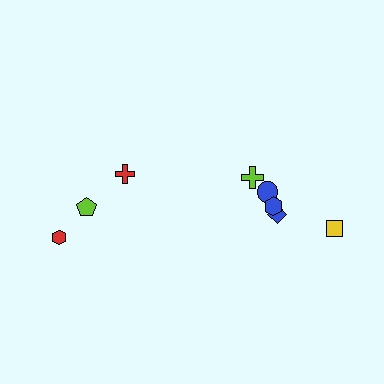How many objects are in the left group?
There are 3 objects.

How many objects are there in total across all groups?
There are 8 objects.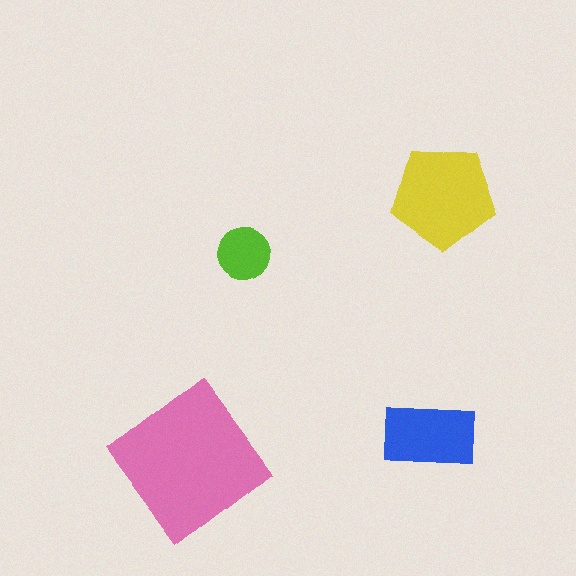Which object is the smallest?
The lime circle.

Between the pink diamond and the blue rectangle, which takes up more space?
The pink diamond.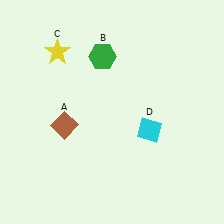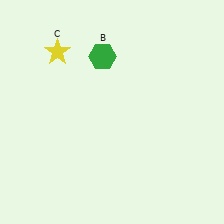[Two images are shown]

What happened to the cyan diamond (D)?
The cyan diamond (D) was removed in Image 2. It was in the bottom-right area of Image 1.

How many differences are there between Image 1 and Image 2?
There are 2 differences between the two images.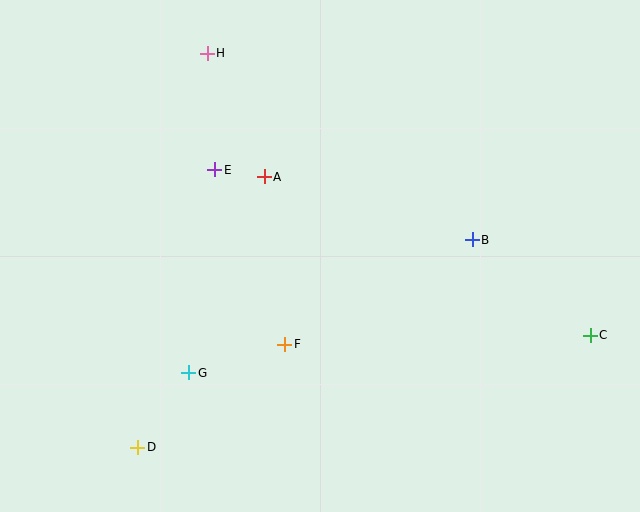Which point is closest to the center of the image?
Point F at (284, 344) is closest to the center.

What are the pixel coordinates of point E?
Point E is at (215, 170).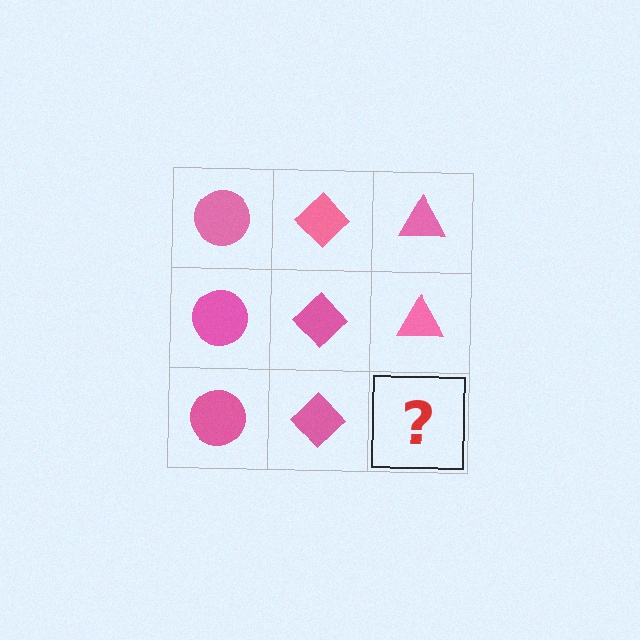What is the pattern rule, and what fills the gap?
The rule is that each column has a consistent shape. The gap should be filled with a pink triangle.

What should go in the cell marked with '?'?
The missing cell should contain a pink triangle.